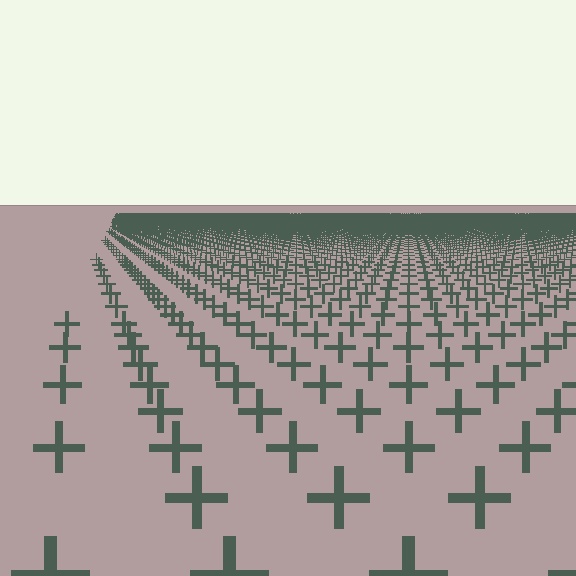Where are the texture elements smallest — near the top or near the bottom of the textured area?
Near the top.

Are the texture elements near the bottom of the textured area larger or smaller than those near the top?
Larger. Near the bottom, elements are closer to the viewer and appear at a bigger on-screen size.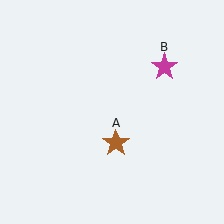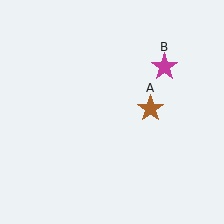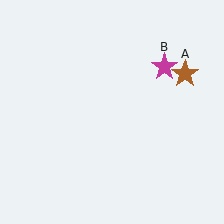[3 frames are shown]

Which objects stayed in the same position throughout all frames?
Magenta star (object B) remained stationary.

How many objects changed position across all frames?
1 object changed position: brown star (object A).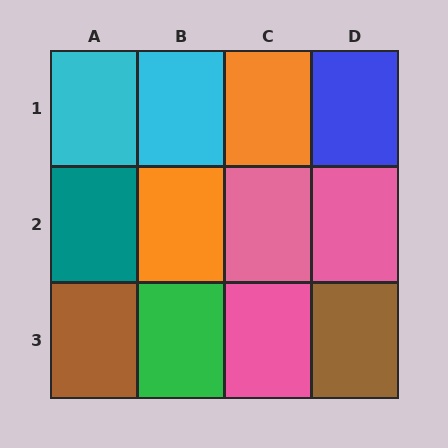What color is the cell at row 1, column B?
Cyan.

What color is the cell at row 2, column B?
Orange.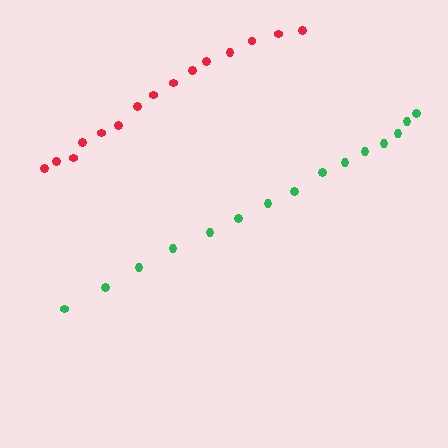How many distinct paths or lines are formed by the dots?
There are 2 distinct paths.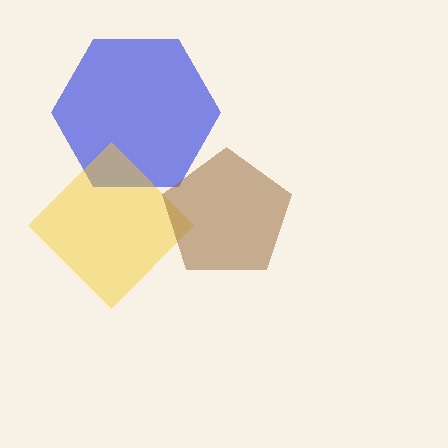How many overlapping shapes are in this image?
There are 3 overlapping shapes in the image.